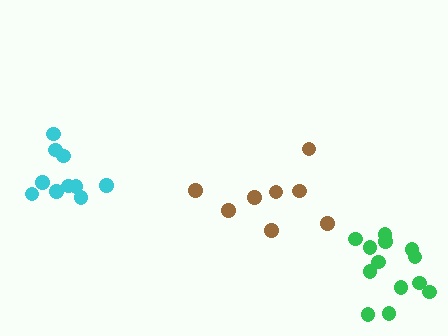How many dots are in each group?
Group 1: 8 dots, Group 2: 10 dots, Group 3: 13 dots (31 total).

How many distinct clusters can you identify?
There are 3 distinct clusters.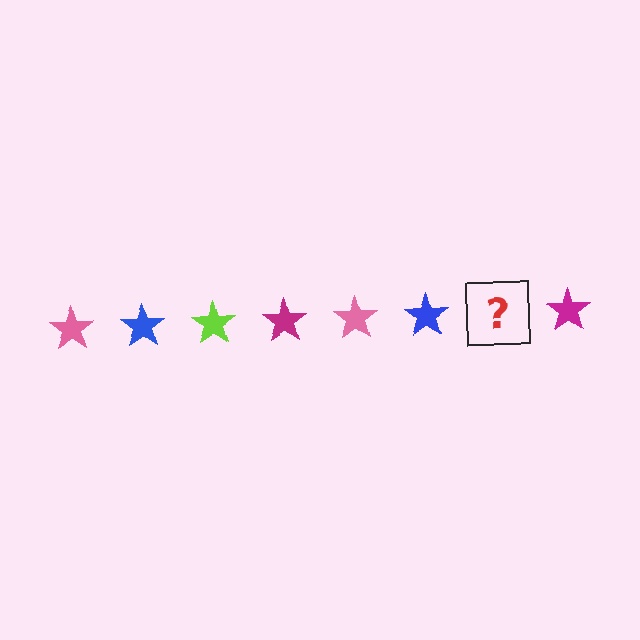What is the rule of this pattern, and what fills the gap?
The rule is that the pattern cycles through pink, blue, lime, magenta stars. The gap should be filled with a lime star.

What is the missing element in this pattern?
The missing element is a lime star.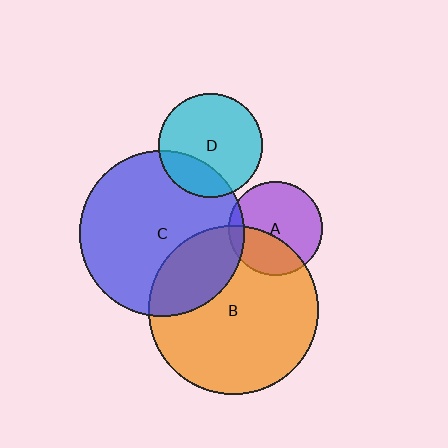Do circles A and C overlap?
Yes.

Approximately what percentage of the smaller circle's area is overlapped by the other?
Approximately 10%.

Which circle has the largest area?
Circle B (orange).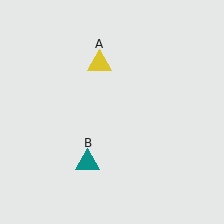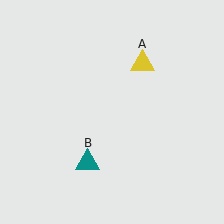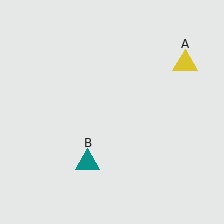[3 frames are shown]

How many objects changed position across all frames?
1 object changed position: yellow triangle (object A).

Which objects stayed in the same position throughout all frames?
Teal triangle (object B) remained stationary.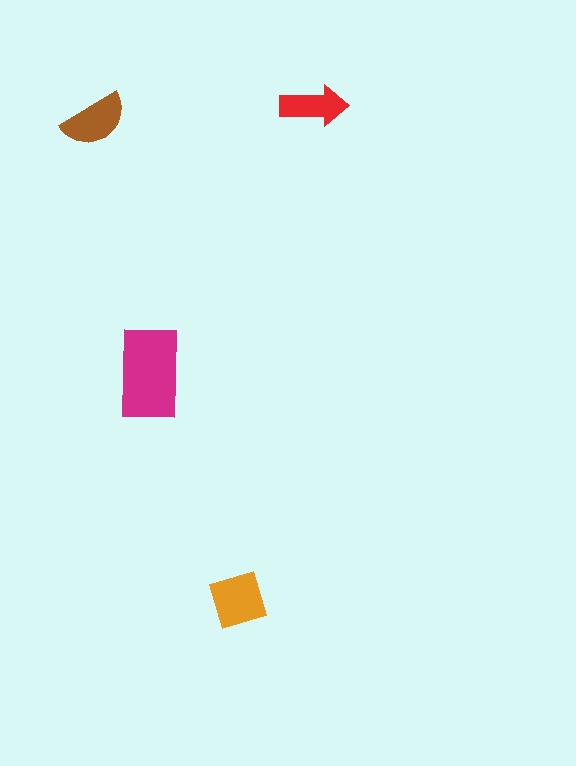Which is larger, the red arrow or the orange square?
The orange square.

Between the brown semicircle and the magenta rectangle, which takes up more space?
The magenta rectangle.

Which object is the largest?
The magenta rectangle.